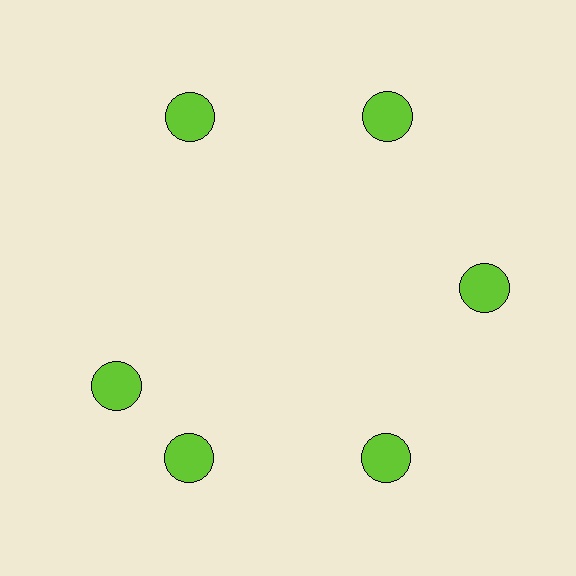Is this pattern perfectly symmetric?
No. The 6 lime circles are arranged in a ring, but one element near the 9 o'clock position is rotated out of alignment along the ring, breaking the 6-fold rotational symmetry.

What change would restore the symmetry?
The symmetry would be restored by rotating it back into even spacing with its neighbors so that all 6 circles sit at equal angles and equal distance from the center.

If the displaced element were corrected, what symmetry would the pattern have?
It would have 6-fold rotational symmetry — the pattern would map onto itself every 60 degrees.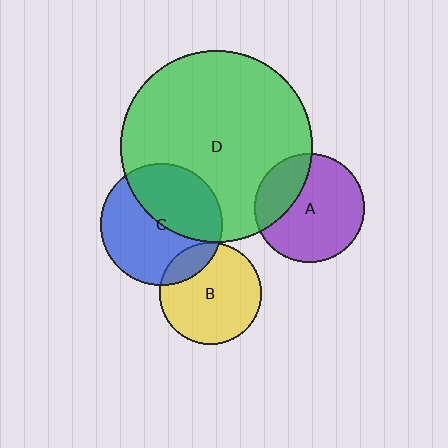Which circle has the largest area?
Circle D (green).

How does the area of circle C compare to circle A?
Approximately 1.2 times.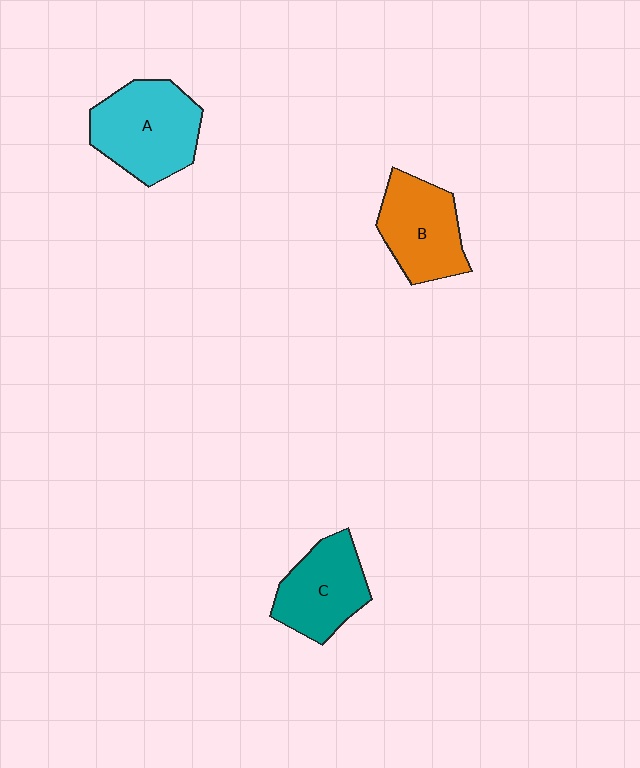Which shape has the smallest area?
Shape C (teal).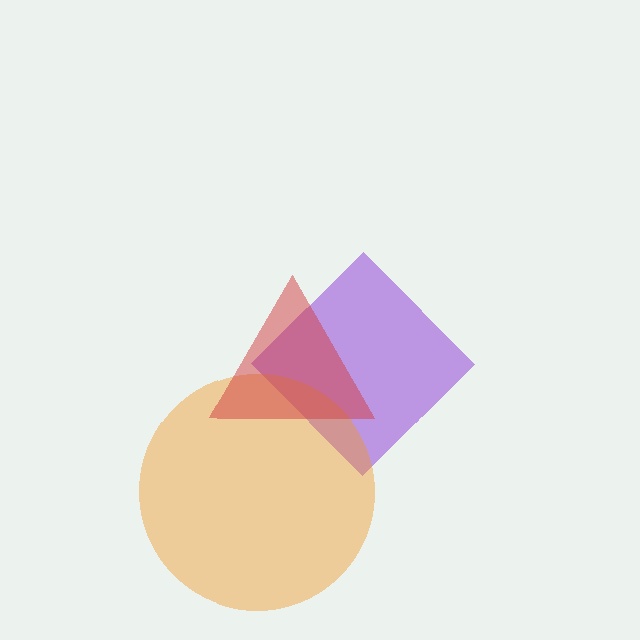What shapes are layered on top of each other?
The layered shapes are: a purple diamond, an orange circle, a red triangle.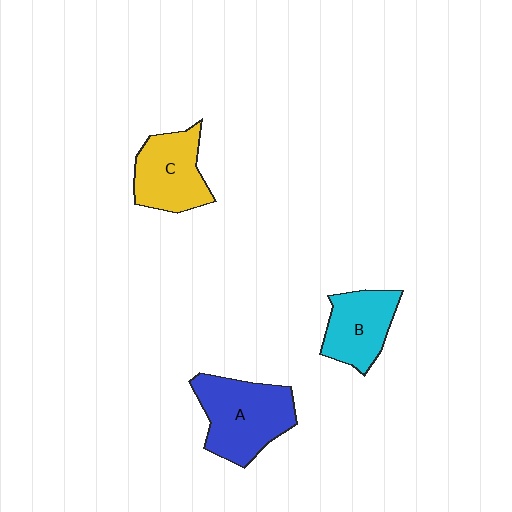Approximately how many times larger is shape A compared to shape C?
Approximately 1.3 times.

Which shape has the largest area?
Shape A (blue).